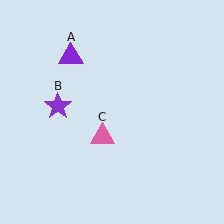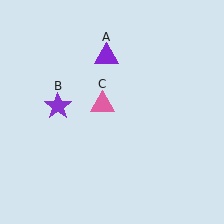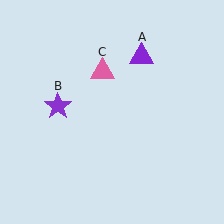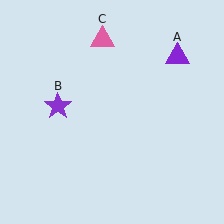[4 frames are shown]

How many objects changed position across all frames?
2 objects changed position: purple triangle (object A), pink triangle (object C).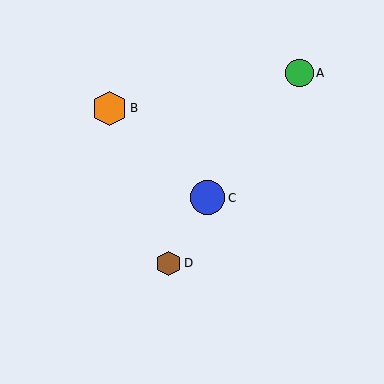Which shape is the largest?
The orange hexagon (labeled B) is the largest.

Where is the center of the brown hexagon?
The center of the brown hexagon is at (168, 263).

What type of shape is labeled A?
Shape A is a green circle.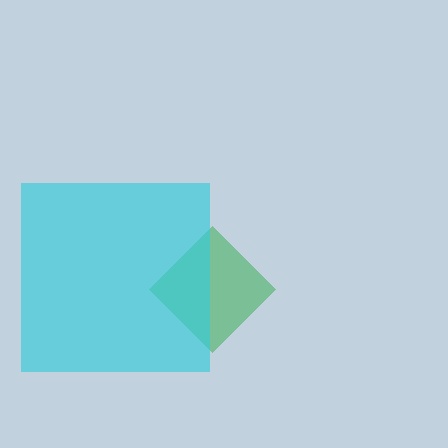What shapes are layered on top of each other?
The layered shapes are: a green diamond, a cyan square.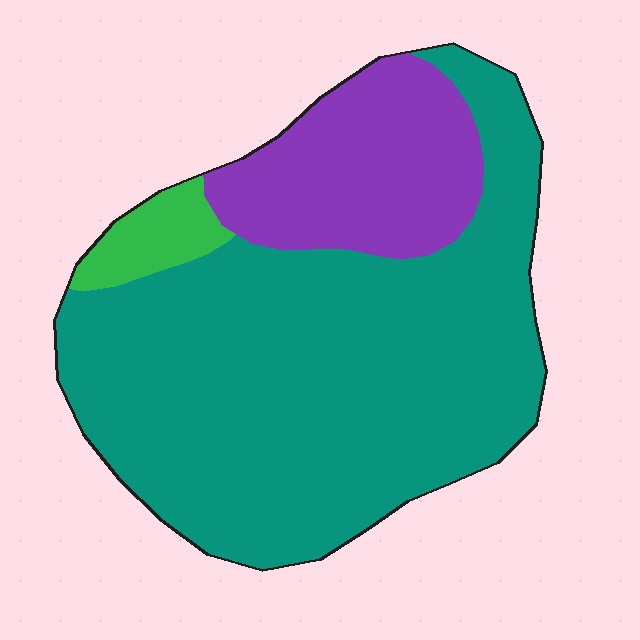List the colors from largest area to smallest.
From largest to smallest: teal, purple, green.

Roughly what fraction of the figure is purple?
Purple covers around 20% of the figure.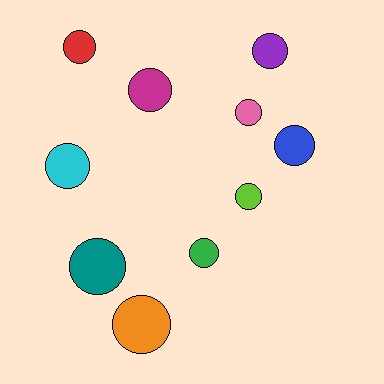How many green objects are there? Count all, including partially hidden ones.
There is 1 green object.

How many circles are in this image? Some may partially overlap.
There are 10 circles.